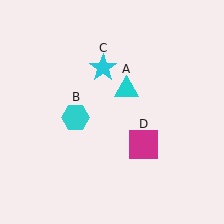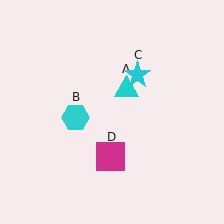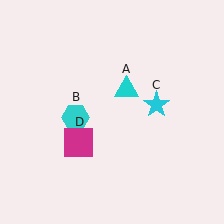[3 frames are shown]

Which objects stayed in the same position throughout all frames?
Cyan triangle (object A) and cyan hexagon (object B) remained stationary.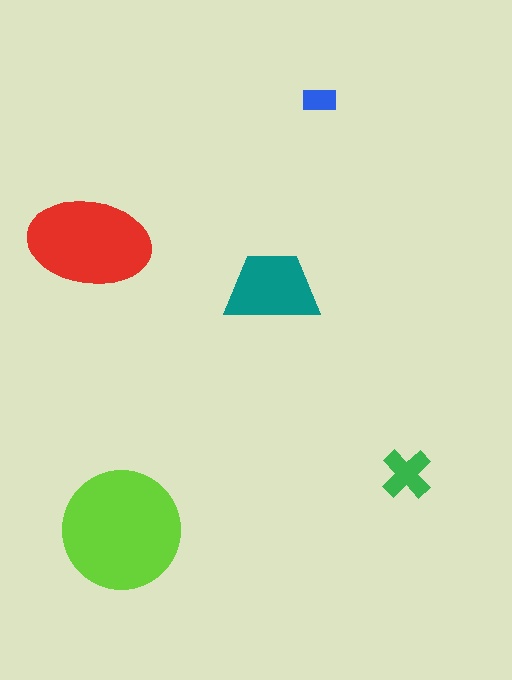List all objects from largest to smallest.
The lime circle, the red ellipse, the teal trapezoid, the green cross, the blue rectangle.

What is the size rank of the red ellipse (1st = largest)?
2nd.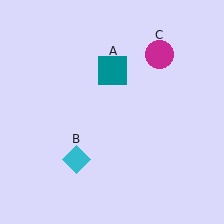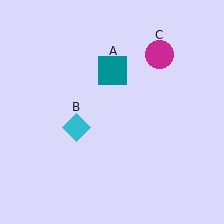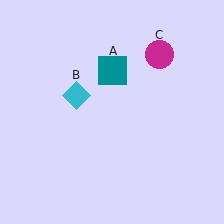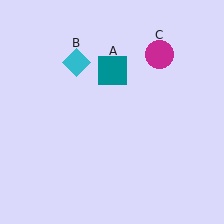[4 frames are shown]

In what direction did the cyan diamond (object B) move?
The cyan diamond (object B) moved up.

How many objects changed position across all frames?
1 object changed position: cyan diamond (object B).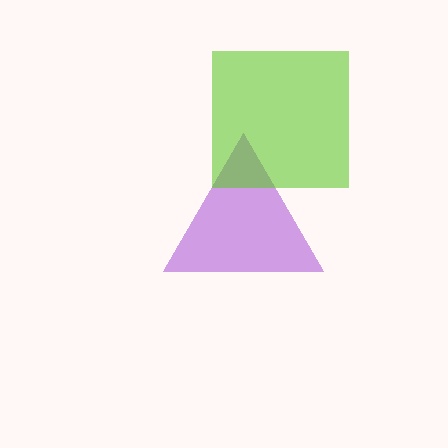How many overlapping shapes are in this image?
There are 2 overlapping shapes in the image.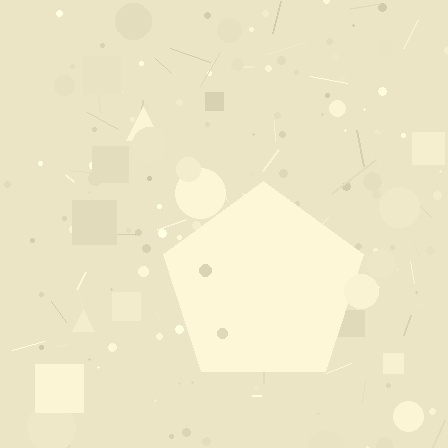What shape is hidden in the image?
A pentagon is hidden in the image.